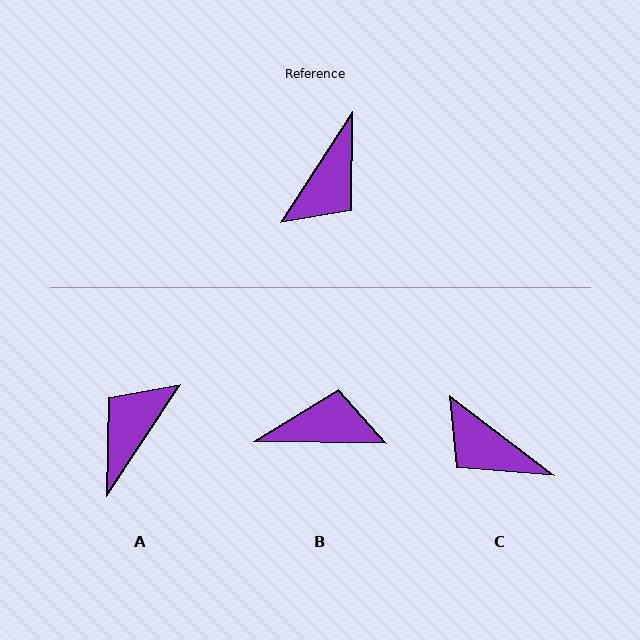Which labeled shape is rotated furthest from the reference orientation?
A, about 180 degrees away.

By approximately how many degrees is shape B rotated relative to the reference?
Approximately 123 degrees counter-clockwise.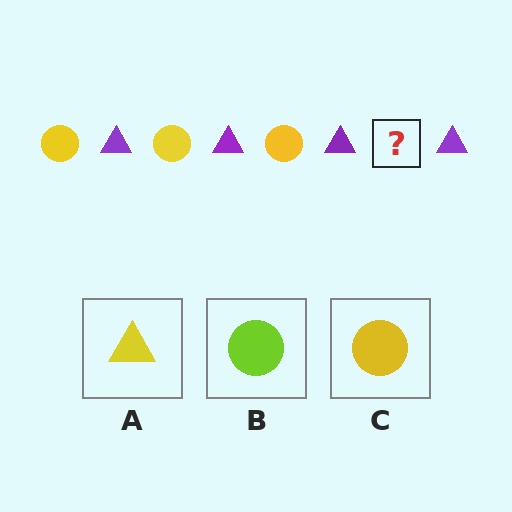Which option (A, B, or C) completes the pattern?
C.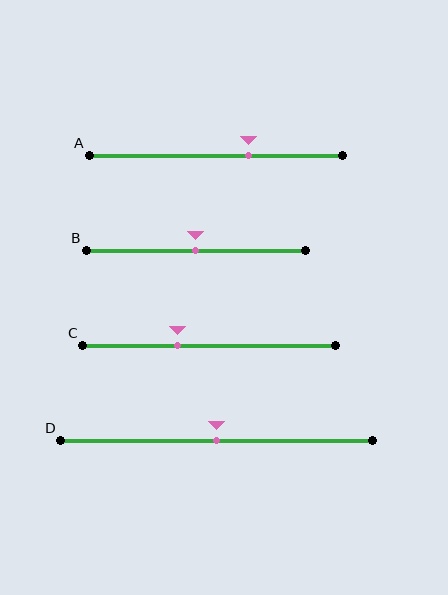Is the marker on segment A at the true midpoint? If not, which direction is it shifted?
No, the marker on segment A is shifted to the right by about 13% of the segment length.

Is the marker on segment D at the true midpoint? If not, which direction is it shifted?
Yes, the marker on segment D is at the true midpoint.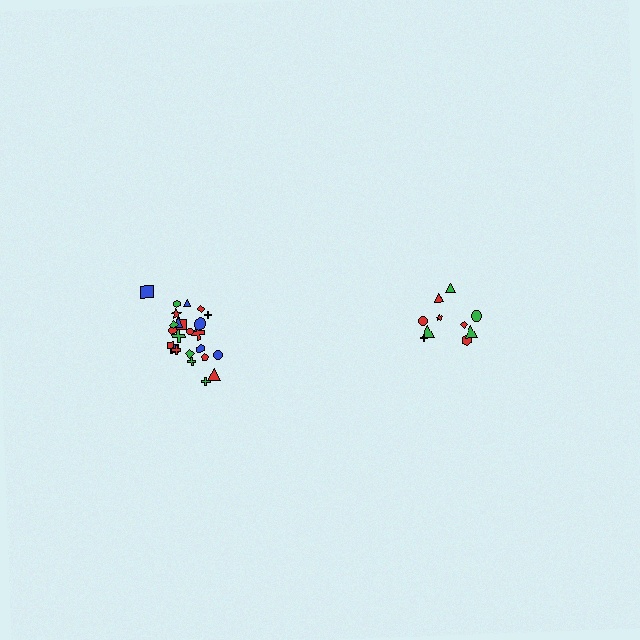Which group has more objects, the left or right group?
The left group.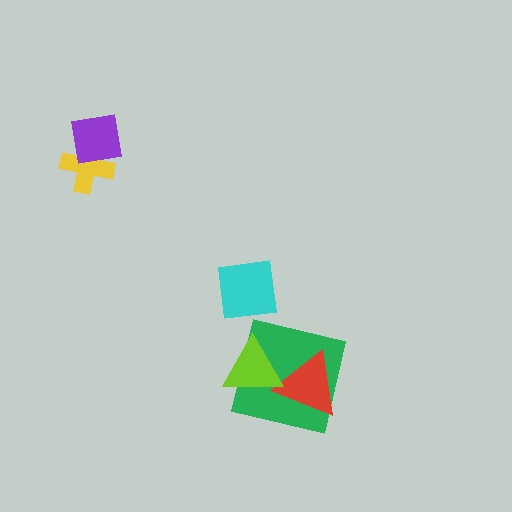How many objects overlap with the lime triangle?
2 objects overlap with the lime triangle.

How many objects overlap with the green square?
2 objects overlap with the green square.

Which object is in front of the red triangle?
The lime triangle is in front of the red triangle.